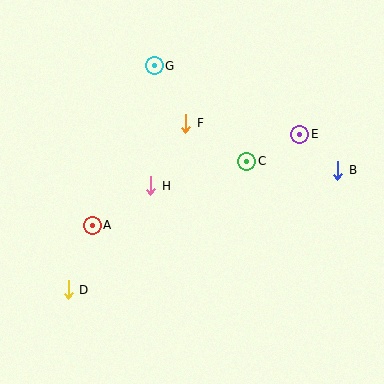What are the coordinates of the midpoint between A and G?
The midpoint between A and G is at (123, 146).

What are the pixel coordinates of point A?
Point A is at (92, 225).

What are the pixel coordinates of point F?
Point F is at (186, 123).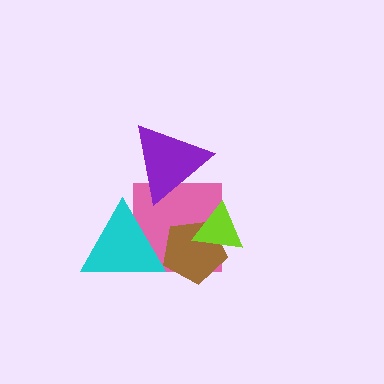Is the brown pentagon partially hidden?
Yes, it is partially covered by another shape.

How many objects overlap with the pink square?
4 objects overlap with the pink square.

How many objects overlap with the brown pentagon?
3 objects overlap with the brown pentagon.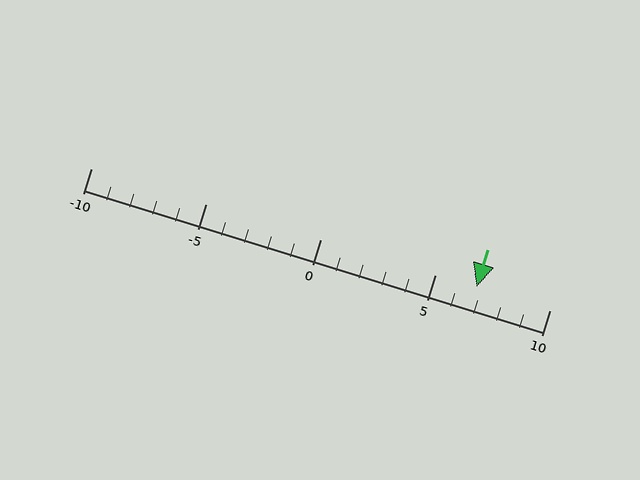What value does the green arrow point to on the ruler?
The green arrow points to approximately 7.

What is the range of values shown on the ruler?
The ruler shows values from -10 to 10.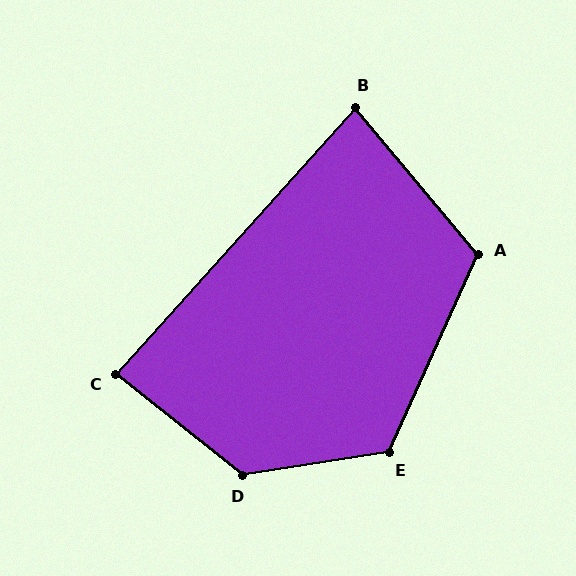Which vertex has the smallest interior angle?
B, at approximately 82 degrees.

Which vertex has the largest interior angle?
D, at approximately 132 degrees.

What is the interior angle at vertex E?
Approximately 123 degrees (obtuse).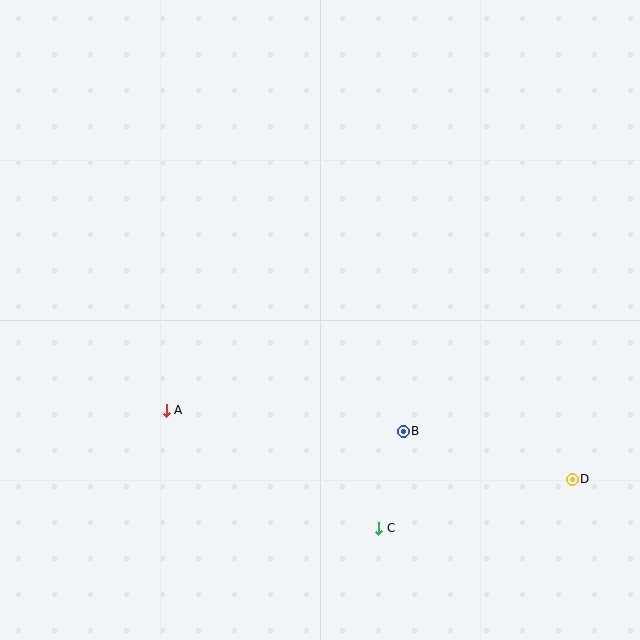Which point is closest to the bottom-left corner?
Point A is closest to the bottom-left corner.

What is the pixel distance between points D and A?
The distance between D and A is 412 pixels.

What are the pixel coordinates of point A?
Point A is at (166, 410).